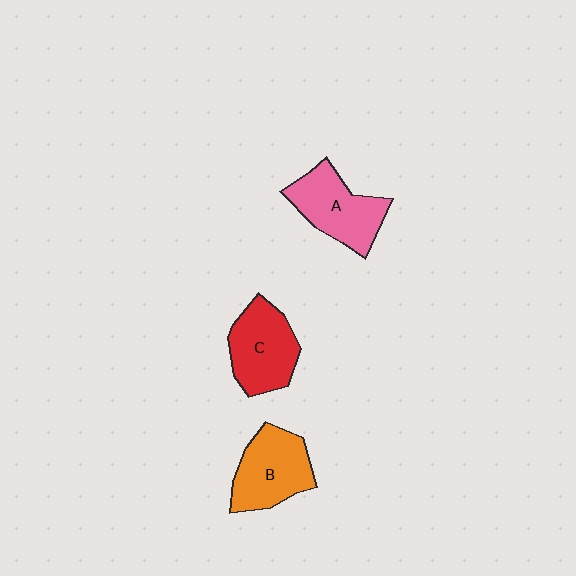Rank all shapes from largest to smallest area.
From largest to smallest: B (orange), A (pink), C (red).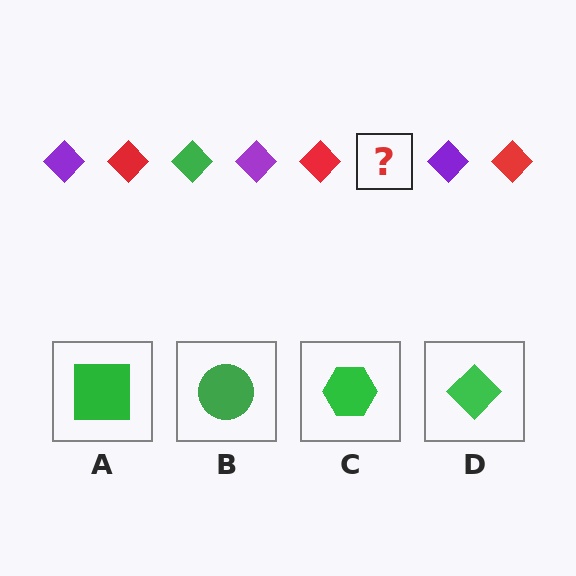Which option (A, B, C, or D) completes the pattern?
D.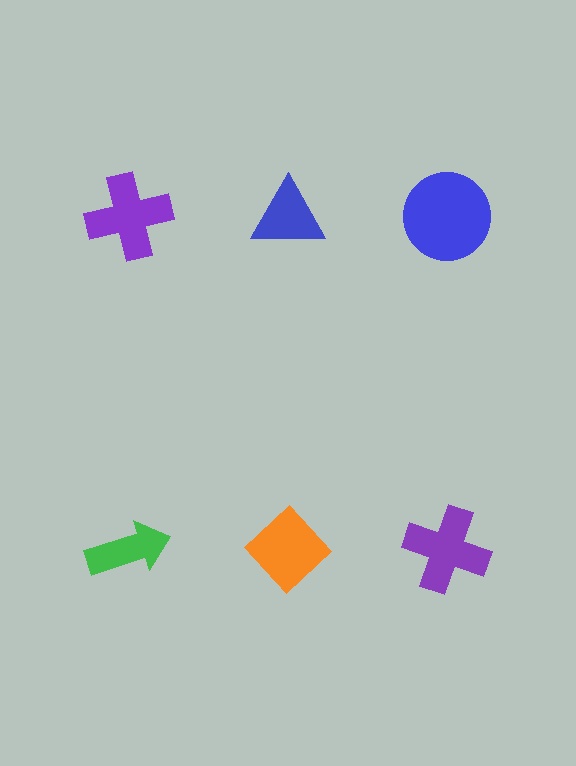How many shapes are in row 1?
3 shapes.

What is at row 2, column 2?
An orange diamond.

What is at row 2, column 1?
A green arrow.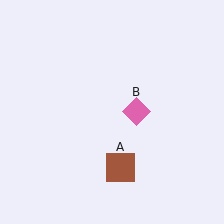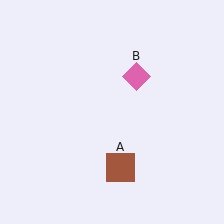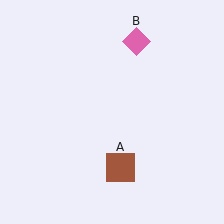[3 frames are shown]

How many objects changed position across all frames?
1 object changed position: pink diamond (object B).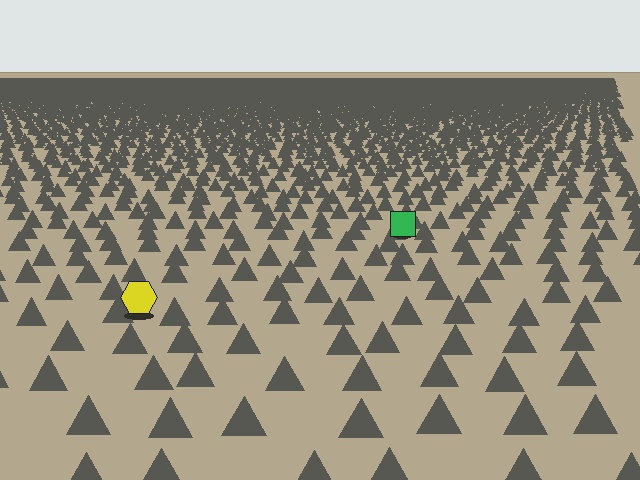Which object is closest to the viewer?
The yellow hexagon is closest. The texture marks near it are larger and more spread out.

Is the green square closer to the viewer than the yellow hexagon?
No. The yellow hexagon is closer — you can tell from the texture gradient: the ground texture is coarser near it.